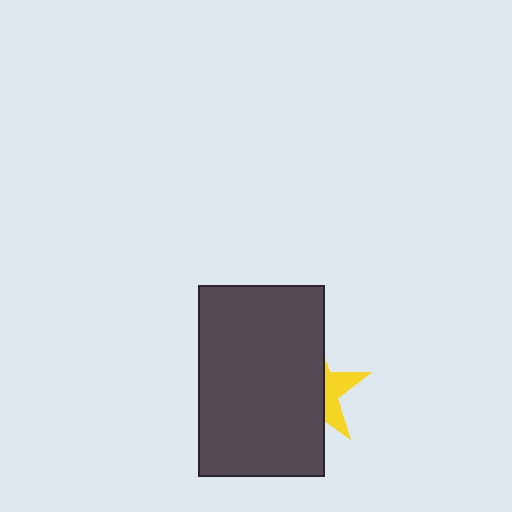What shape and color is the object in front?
The object in front is a dark gray rectangle.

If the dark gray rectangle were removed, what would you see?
You would see the complete yellow star.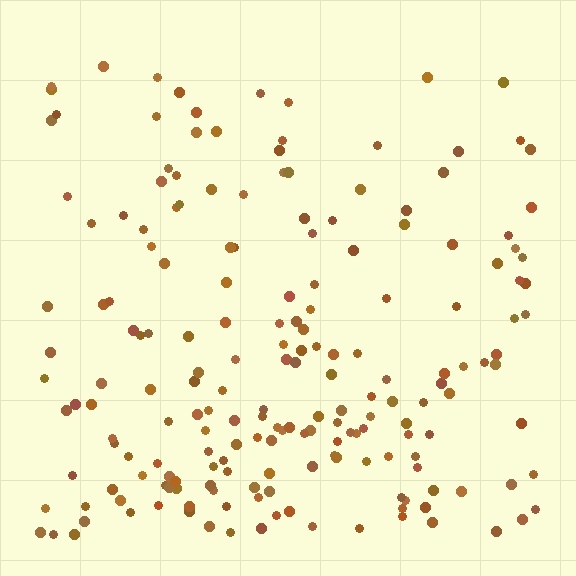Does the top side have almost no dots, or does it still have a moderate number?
Still a moderate number, just noticeably fewer than the bottom.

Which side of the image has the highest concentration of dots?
The bottom.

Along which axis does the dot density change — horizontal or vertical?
Vertical.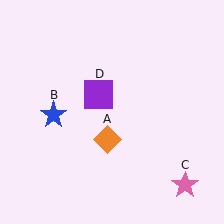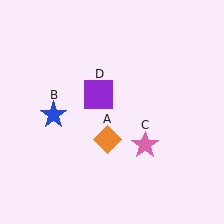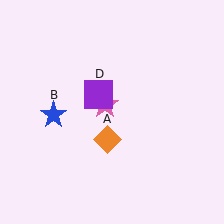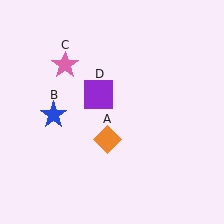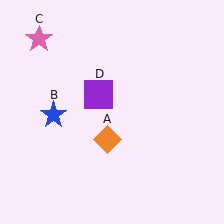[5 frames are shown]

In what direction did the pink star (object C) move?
The pink star (object C) moved up and to the left.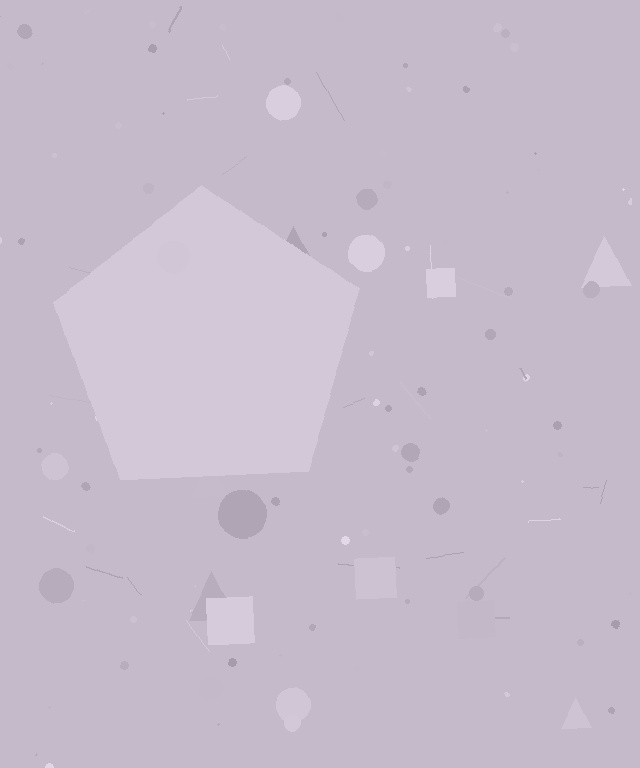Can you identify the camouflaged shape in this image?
The camouflaged shape is a pentagon.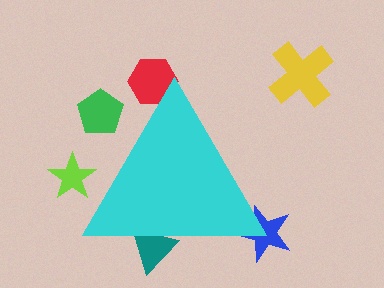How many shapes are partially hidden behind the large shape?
5 shapes are partially hidden.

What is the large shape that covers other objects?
A cyan triangle.